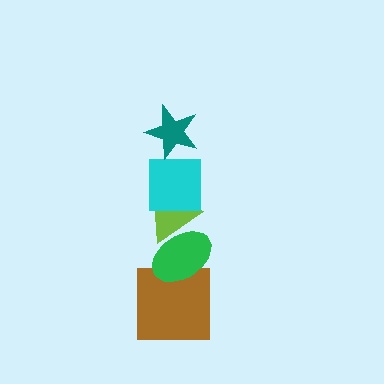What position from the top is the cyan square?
The cyan square is 2nd from the top.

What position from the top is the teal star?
The teal star is 1st from the top.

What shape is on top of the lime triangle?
The cyan square is on top of the lime triangle.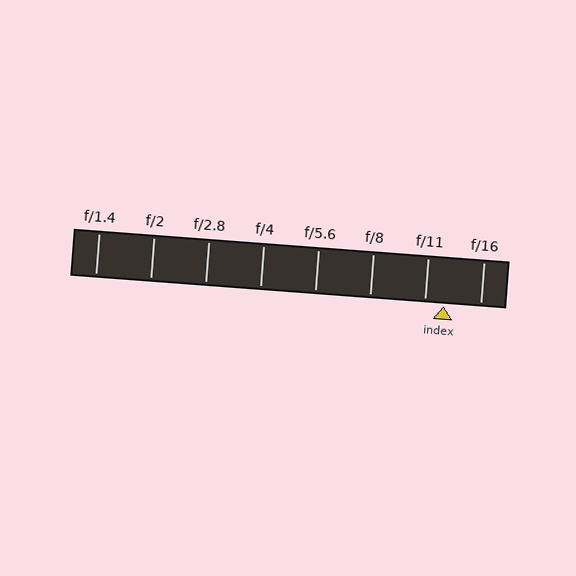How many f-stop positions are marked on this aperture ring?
There are 8 f-stop positions marked.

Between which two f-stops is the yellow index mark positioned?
The index mark is between f/11 and f/16.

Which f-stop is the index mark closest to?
The index mark is closest to f/11.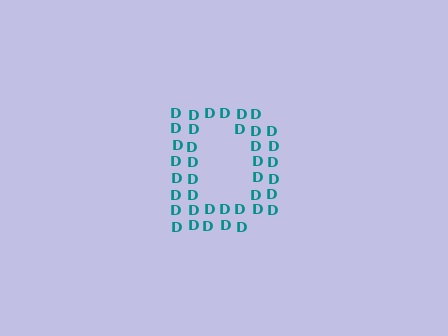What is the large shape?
The large shape is the letter D.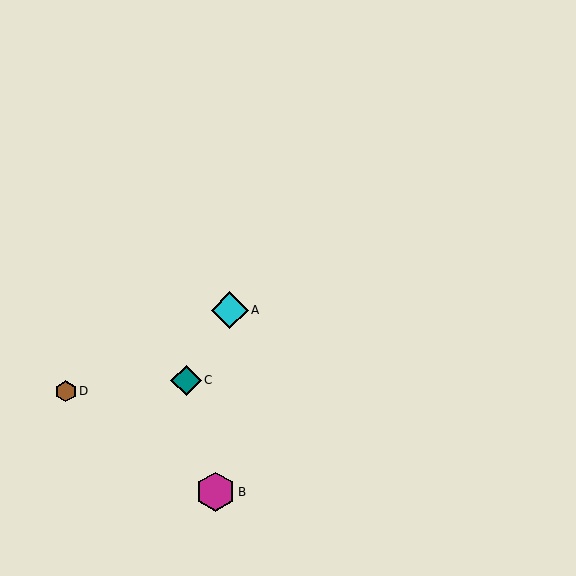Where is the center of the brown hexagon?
The center of the brown hexagon is at (66, 391).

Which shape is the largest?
The magenta hexagon (labeled B) is the largest.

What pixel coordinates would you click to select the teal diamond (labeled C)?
Click at (186, 380) to select the teal diamond C.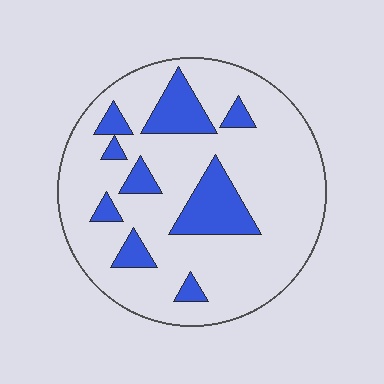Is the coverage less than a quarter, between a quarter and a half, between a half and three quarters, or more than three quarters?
Less than a quarter.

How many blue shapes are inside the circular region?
9.